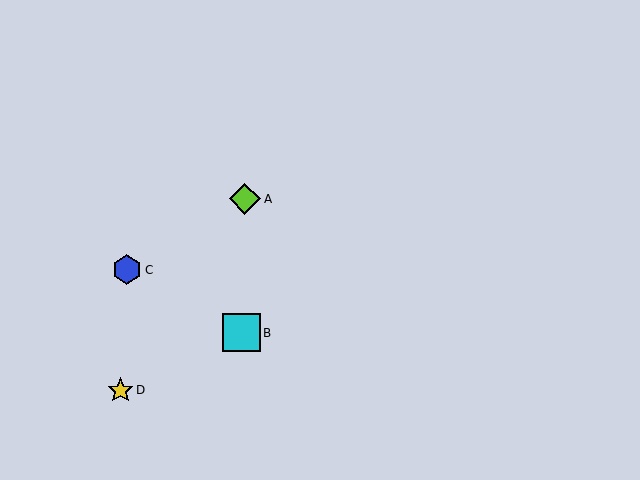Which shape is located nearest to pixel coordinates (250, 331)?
The cyan square (labeled B) at (241, 333) is nearest to that location.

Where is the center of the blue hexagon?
The center of the blue hexagon is at (127, 270).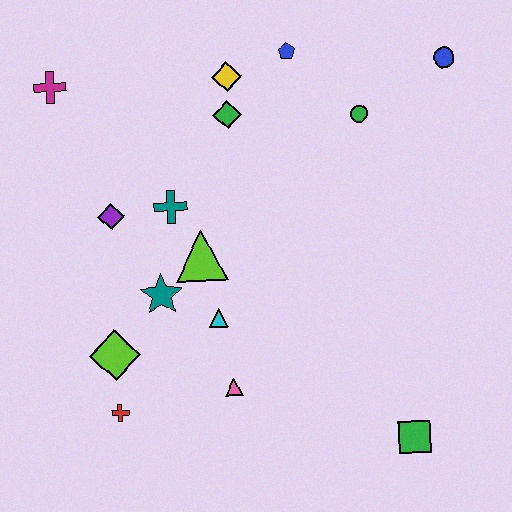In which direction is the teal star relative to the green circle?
The teal star is to the left of the green circle.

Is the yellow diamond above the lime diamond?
Yes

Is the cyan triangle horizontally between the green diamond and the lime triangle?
Yes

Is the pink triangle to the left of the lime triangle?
No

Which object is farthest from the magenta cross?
The green square is farthest from the magenta cross.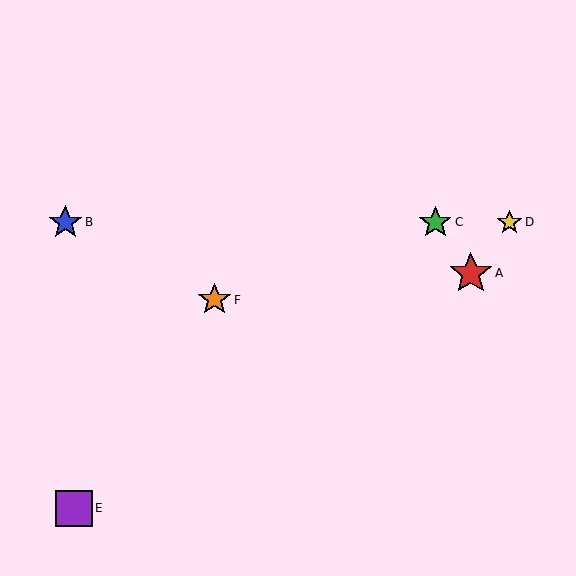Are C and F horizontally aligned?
No, C is at y≈222 and F is at y≈300.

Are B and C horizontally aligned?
Yes, both are at y≈222.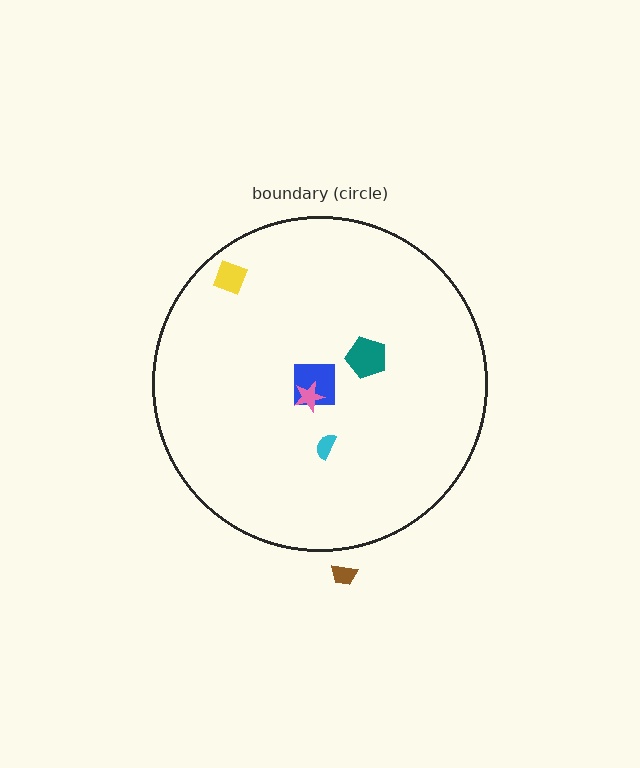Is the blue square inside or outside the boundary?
Inside.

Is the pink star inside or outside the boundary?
Inside.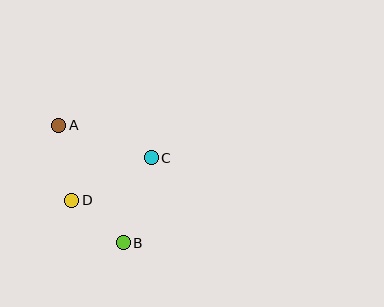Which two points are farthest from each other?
Points A and B are farthest from each other.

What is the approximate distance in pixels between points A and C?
The distance between A and C is approximately 98 pixels.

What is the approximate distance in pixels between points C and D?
The distance between C and D is approximately 90 pixels.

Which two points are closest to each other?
Points B and D are closest to each other.